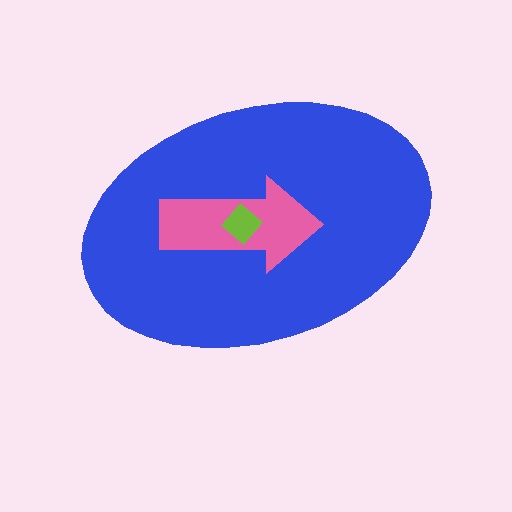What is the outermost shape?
The blue ellipse.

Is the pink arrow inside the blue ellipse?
Yes.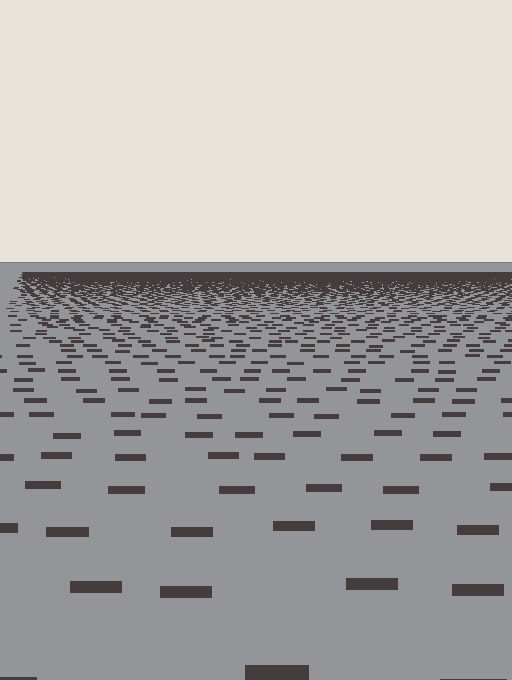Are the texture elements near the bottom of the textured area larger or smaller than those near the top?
Larger. Near the bottom, elements are closer to the viewer and appear at a bigger on-screen size.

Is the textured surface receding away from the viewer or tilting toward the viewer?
The surface is receding away from the viewer. Texture elements get smaller and denser toward the top.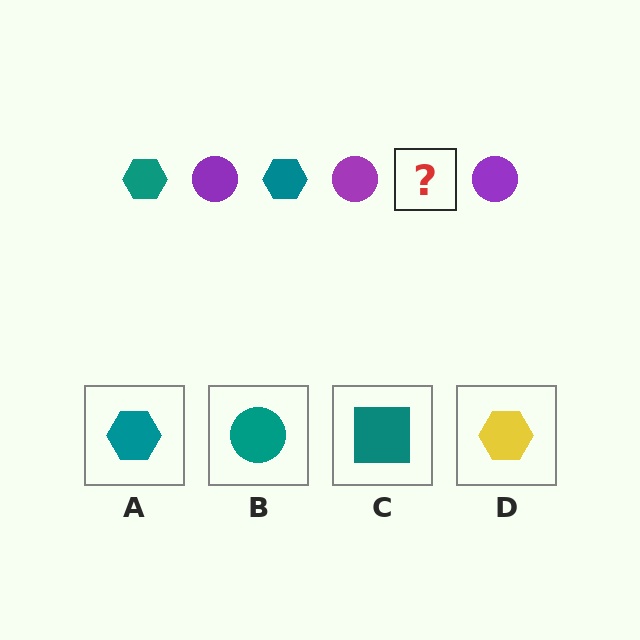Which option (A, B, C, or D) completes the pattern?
A.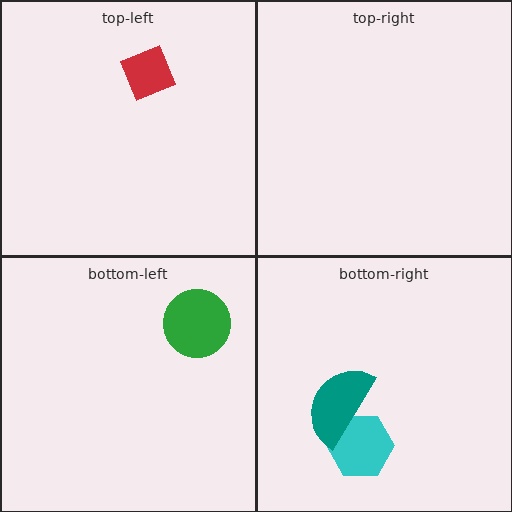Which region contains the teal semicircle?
The bottom-right region.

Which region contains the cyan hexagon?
The bottom-right region.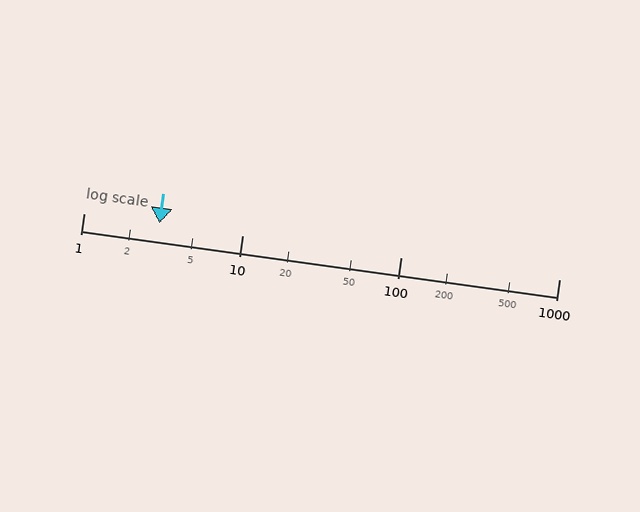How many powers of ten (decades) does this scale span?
The scale spans 3 decades, from 1 to 1000.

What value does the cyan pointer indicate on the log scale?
The pointer indicates approximately 3.